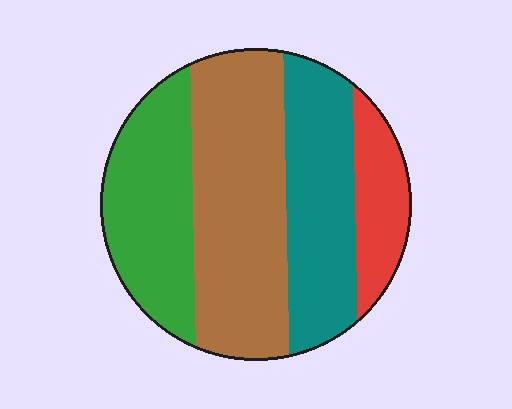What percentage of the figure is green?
Green covers 25% of the figure.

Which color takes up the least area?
Red, at roughly 10%.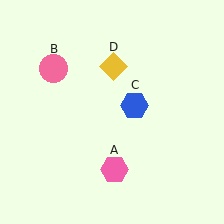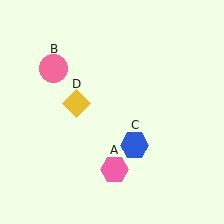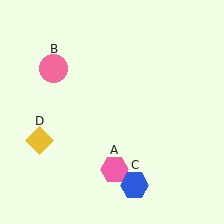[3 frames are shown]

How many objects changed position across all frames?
2 objects changed position: blue hexagon (object C), yellow diamond (object D).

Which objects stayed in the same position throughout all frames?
Pink hexagon (object A) and pink circle (object B) remained stationary.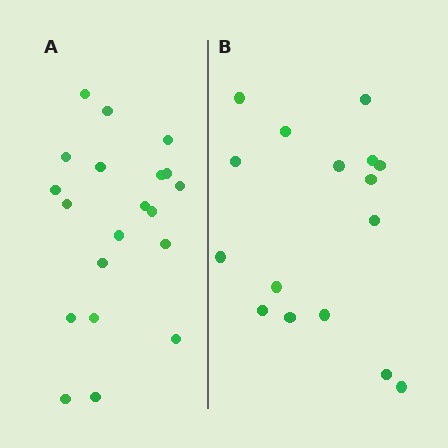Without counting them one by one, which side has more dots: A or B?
Region A (the left region) has more dots.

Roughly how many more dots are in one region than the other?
Region A has about 4 more dots than region B.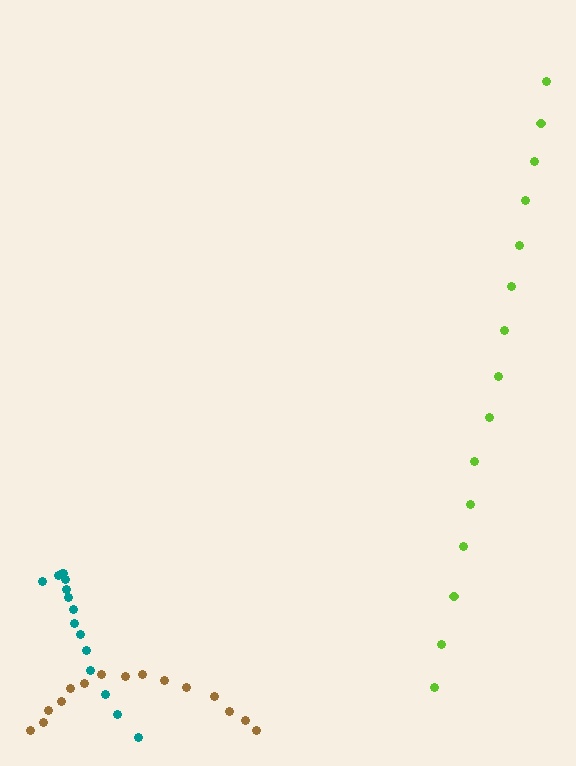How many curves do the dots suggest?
There are 3 distinct paths.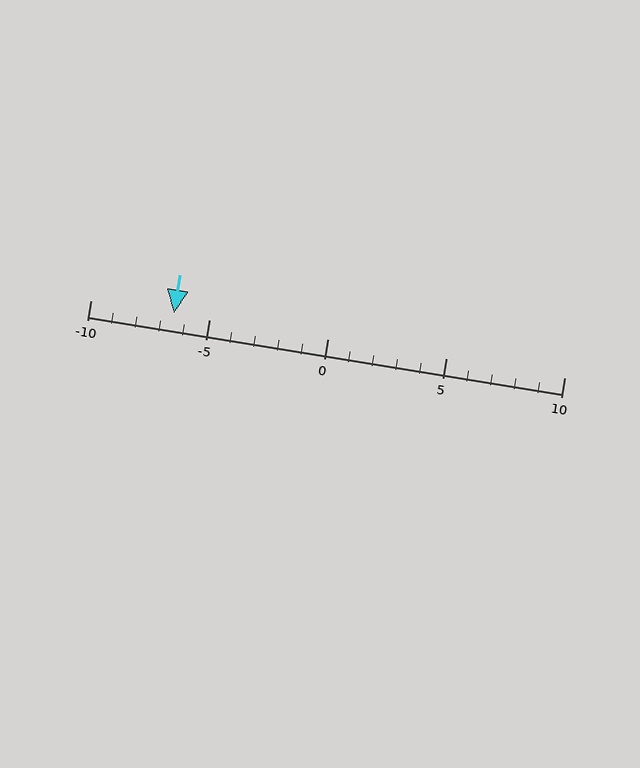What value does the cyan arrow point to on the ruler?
The cyan arrow points to approximately -6.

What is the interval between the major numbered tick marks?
The major tick marks are spaced 5 units apart.